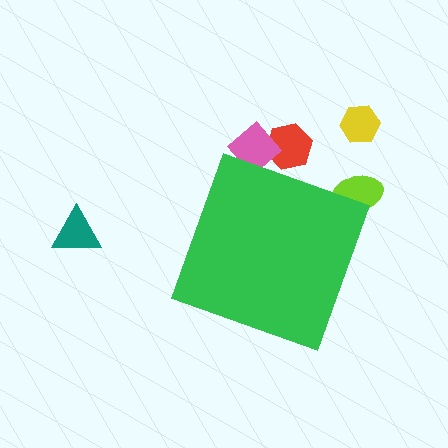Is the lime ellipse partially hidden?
Yes, the lime ellipse is partially hidden behind the green diamond.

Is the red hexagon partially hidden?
Yes, the red hexagon is partially hidden behind the green diamond.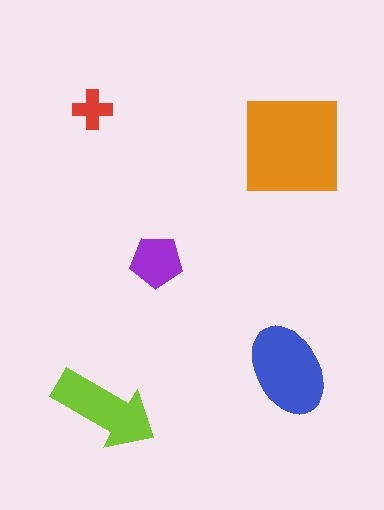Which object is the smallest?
The red cross.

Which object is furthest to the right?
The orange square is rightmost.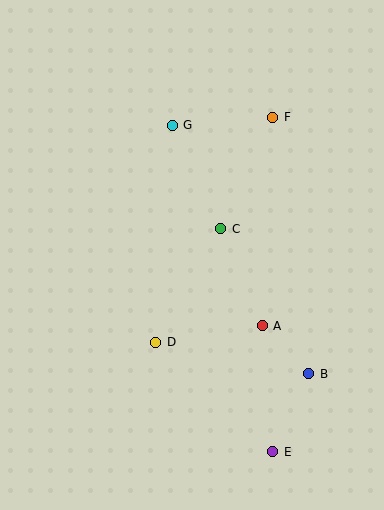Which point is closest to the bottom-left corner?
Point D is closest to the bottom-left corner.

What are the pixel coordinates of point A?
Point A is at (262, 326).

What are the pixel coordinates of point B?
Point B is at (309, 374).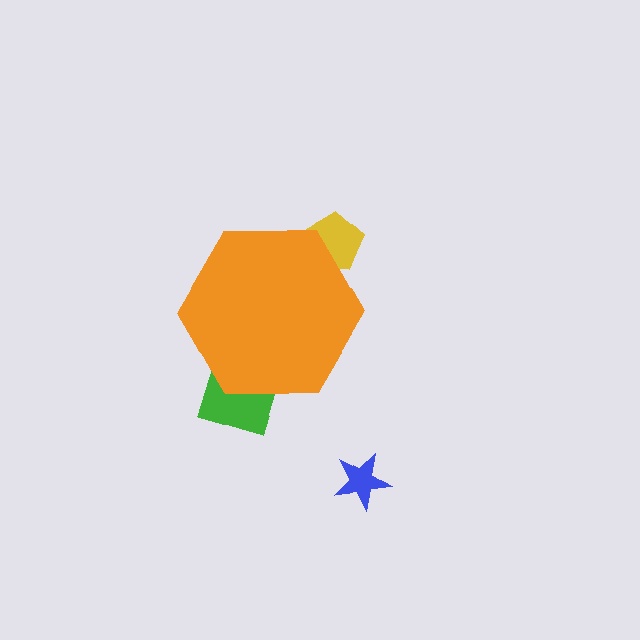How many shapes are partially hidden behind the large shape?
2 shapes are partially hidden.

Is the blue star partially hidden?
No, the blue star is fully visible.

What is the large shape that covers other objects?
An orange hexagon.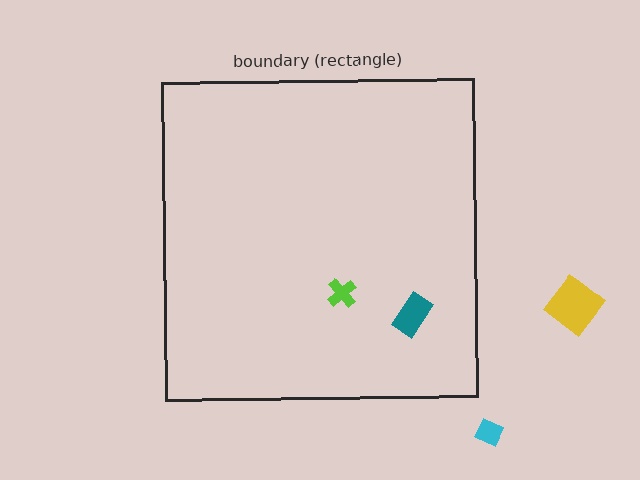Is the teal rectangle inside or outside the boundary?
Inside.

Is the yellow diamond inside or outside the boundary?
Outside.